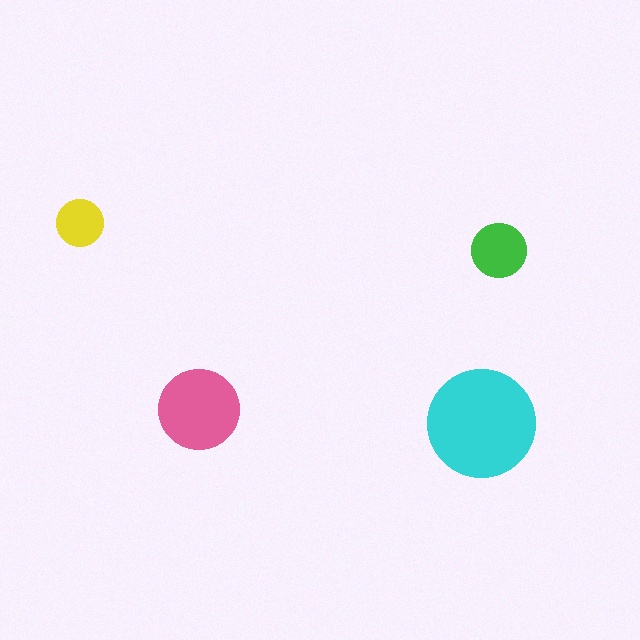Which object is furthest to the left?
The yellow circle is leftmost.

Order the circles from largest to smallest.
the cyan one, the pink one, the green one, the yellow one.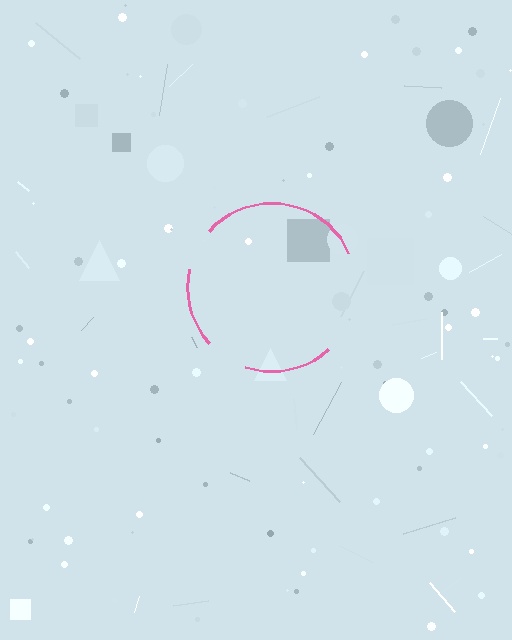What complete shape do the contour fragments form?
The contour fragments form a circle.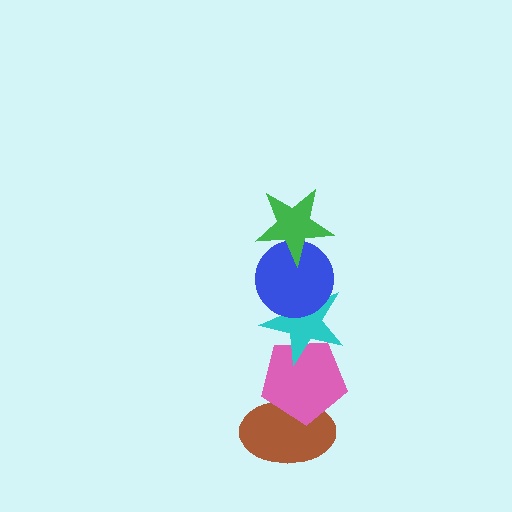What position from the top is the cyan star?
The cyan star is 3rd from the top.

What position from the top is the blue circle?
The blue circle is 2nd from the top.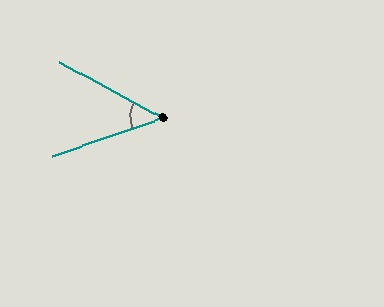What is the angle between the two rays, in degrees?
Approximately 48 degrees.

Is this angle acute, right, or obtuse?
It is acute.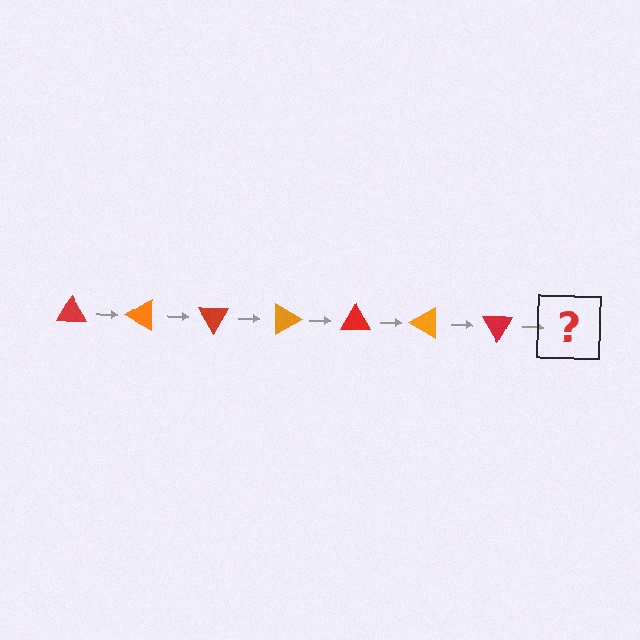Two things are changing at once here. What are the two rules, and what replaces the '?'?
The two rules are that it rotates 30 degrees each step and the color cycles through red and orange. The '?' should be an orange triangle, rotated 210 degrees from the start.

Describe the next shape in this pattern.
It should be an orange triangle, rotated 210 degrees from the start.